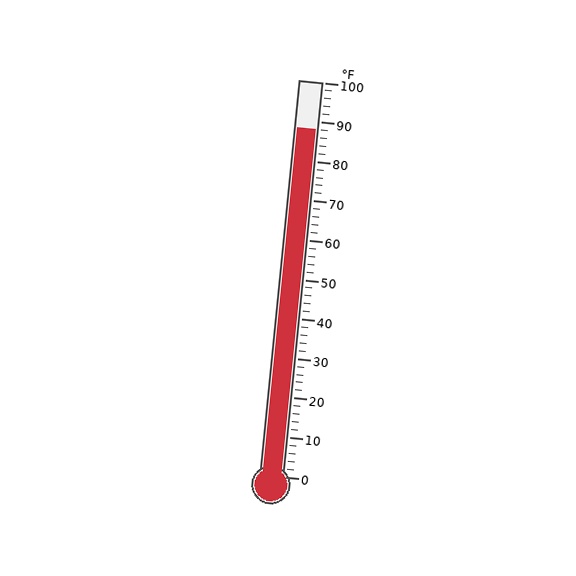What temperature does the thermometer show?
The thermometer shows approximately 88°F.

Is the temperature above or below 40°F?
The temperature is above 40°F.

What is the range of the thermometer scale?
The thermometer scale ranges from 0°F to 100°F.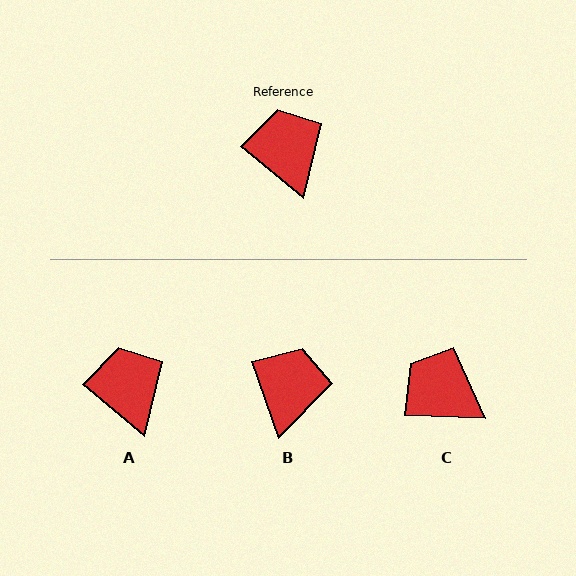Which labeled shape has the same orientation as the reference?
A.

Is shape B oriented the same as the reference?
No, it is off by about 31 degrees.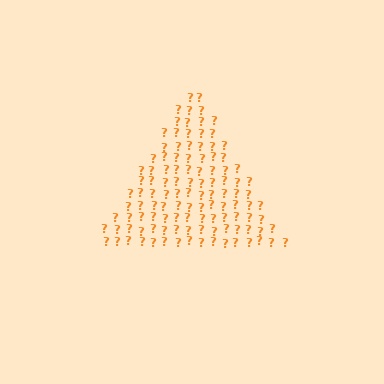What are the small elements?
The small elements are question marks.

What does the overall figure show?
The overall figure shows a triangle.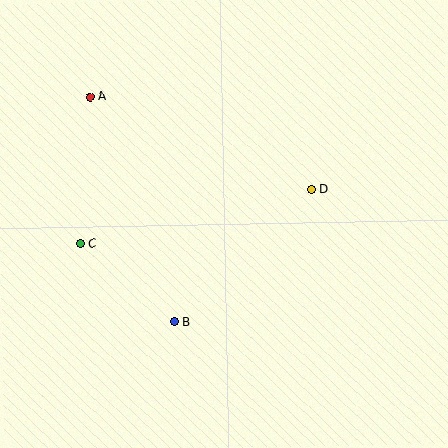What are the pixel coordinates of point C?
Point C is at (80, 243).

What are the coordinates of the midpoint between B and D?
The midpoint between B and D is at (243, 256).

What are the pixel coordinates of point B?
Point B is at (174, 321).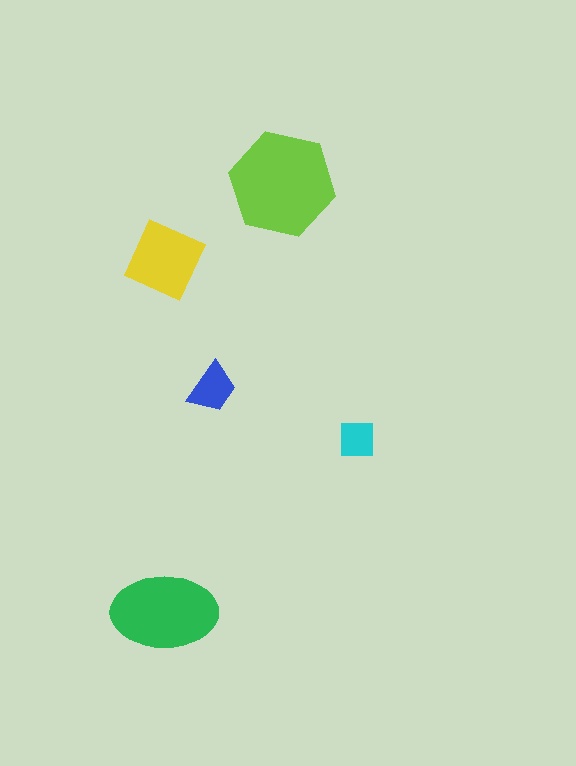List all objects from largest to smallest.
The lime hexagon, the green ellipse, the yellow diamond, the blue trapezoid, the cyan square.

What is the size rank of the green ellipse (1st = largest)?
2nd.